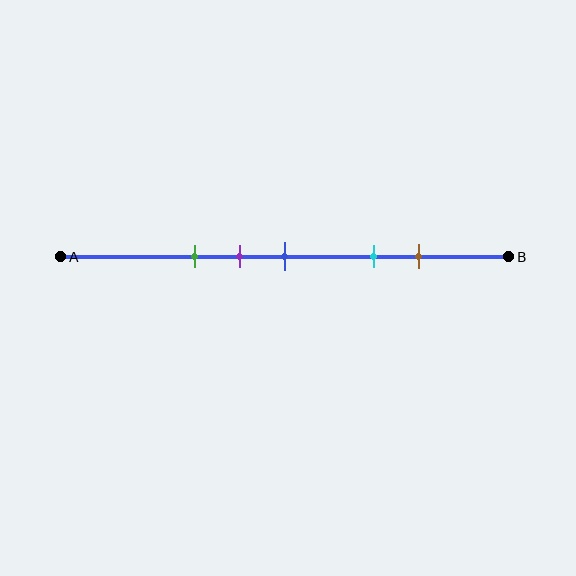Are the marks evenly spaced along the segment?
No, the marks are not evenly spaced.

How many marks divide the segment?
There are 5 marks dividing the segment.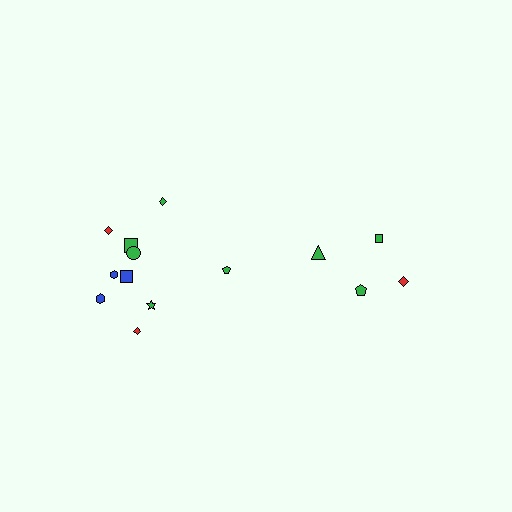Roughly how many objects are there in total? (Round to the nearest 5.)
Roughly 15 objects in total.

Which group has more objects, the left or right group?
The left group.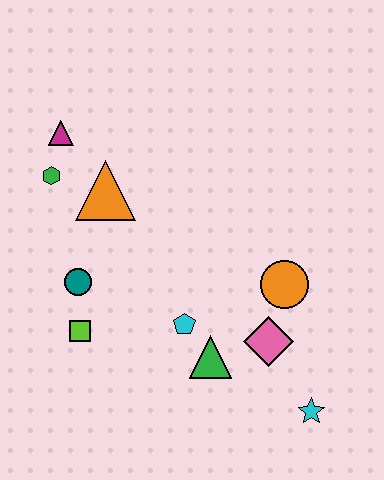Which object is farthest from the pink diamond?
The magenta triangle is farthest from the pink diamond.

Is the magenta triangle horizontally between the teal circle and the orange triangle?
No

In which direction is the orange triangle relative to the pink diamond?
The orange triangle is to the left of the pink diamond.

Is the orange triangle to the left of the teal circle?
No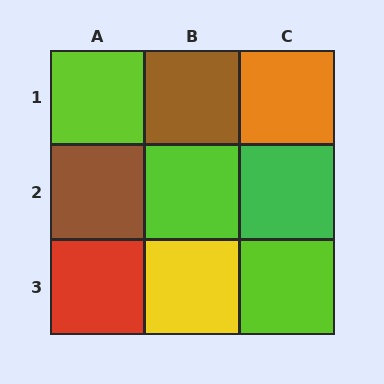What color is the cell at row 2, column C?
Green.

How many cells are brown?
2 cells are brown.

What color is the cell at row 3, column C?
Lime.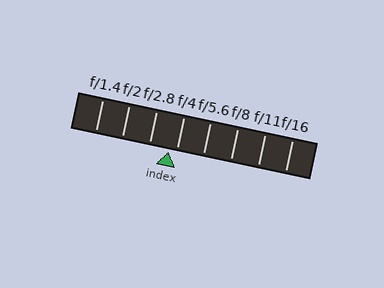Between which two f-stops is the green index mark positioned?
The index mark is between f/2.8 and f/4.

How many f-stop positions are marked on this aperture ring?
There are 8 f-stop positions marked.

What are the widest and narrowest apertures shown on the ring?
The widest aperture shown is f/1.4 and the narrowest is f/16.